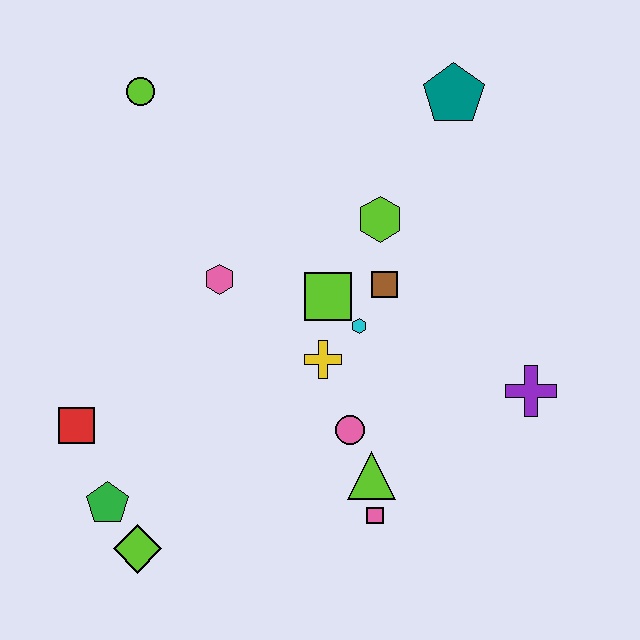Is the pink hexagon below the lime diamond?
No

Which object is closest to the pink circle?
The lime triangle is closest to the pink circle.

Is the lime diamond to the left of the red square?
No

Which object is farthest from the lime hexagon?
The lime diamond is farthest from the lime hexagon.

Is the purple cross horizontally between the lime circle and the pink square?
No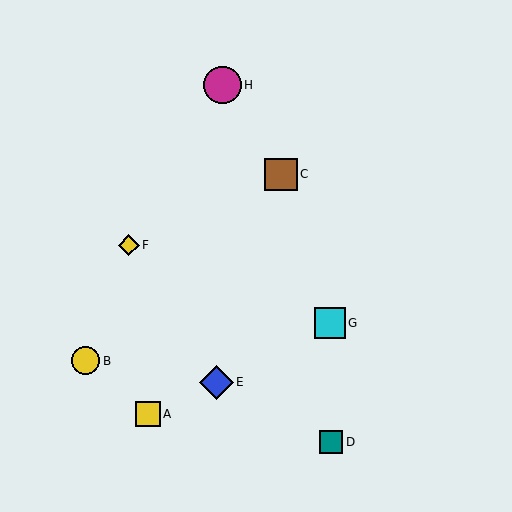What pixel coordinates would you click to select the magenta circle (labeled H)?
Click at (222, 85) to select the magenta circle H.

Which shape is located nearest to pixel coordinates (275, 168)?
The brown square (labeled C) at (281, 174) is nearest to that location.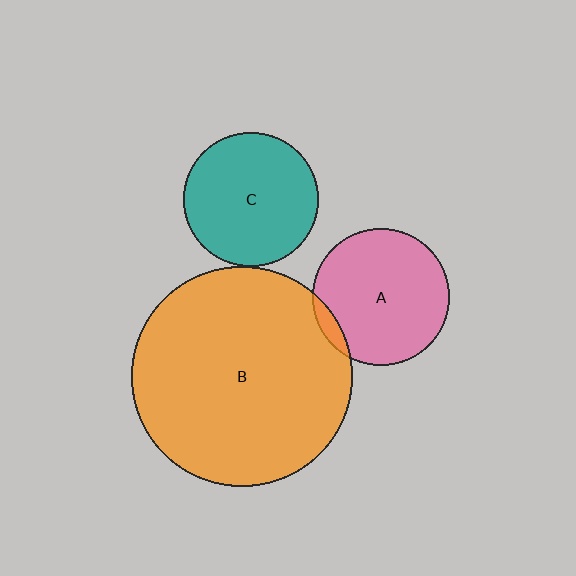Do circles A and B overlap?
Yes.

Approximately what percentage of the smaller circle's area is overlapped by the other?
Approximately 5%.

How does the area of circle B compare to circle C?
Approximately 2.7 times.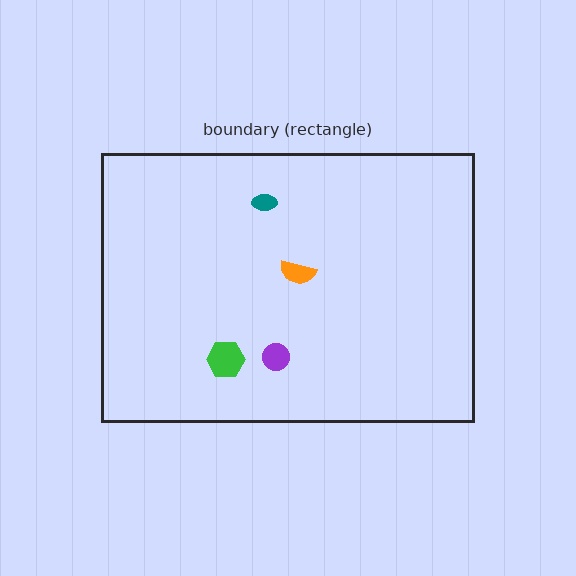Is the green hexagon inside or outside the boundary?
Inside.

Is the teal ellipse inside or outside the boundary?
Inside.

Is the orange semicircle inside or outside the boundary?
Inside.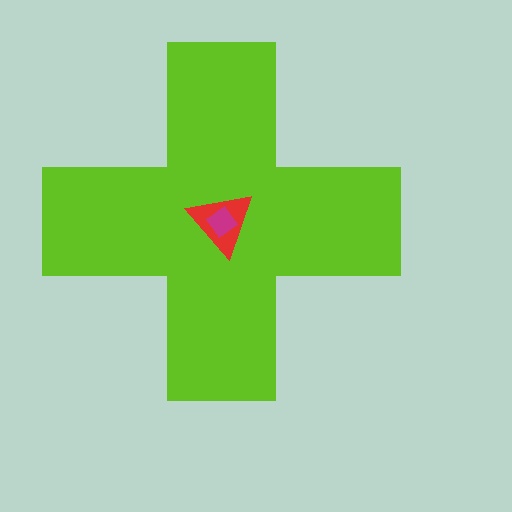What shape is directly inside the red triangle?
The magenta diamond.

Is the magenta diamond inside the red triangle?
Yes.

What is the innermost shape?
The magenta diamond.